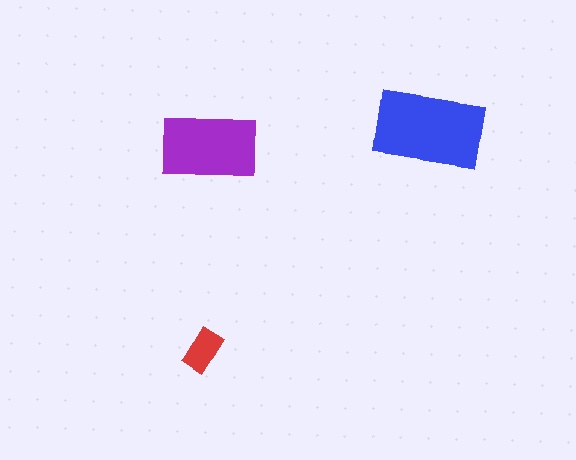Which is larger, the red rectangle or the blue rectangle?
The blue one.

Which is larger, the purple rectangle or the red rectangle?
The purple one.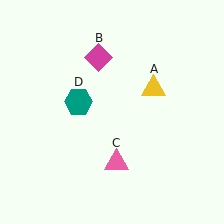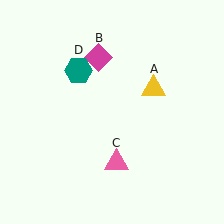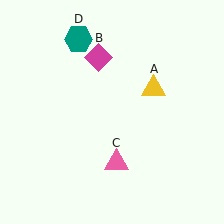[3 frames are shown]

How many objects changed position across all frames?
1 object changed position: teal hexagon (object D).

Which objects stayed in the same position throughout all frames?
Yellow triangle (object A) and magenta diamond (object B) and pink triangle (object C) remained stationary.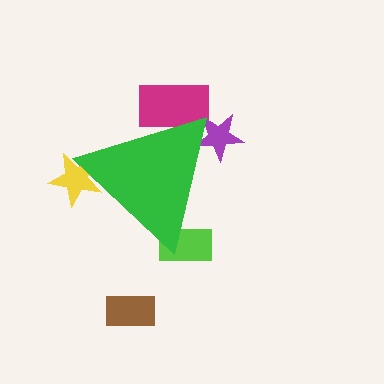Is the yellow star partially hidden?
Yes, the yellow star is partially hidden behind the green triangle.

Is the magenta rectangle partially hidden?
Yes, the magenta rectangle is partially hidden behind the green triangle.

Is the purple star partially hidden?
Yes, the purple star is partially hidden behind the green triangle.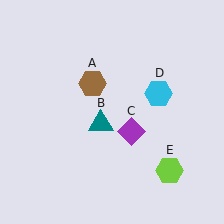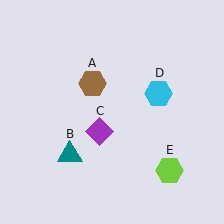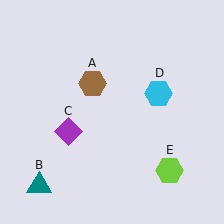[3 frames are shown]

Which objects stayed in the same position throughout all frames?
Brown hexagon (object A) and cyan hexagon (object D) and lime hexagon (object E) remained stationary.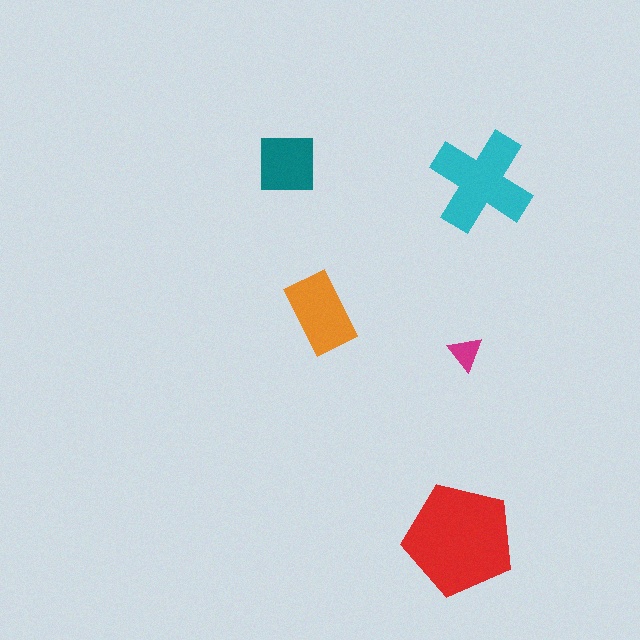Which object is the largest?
The red pentagon.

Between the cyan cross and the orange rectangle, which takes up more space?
The cyan cross.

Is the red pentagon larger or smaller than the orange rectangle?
Larger.